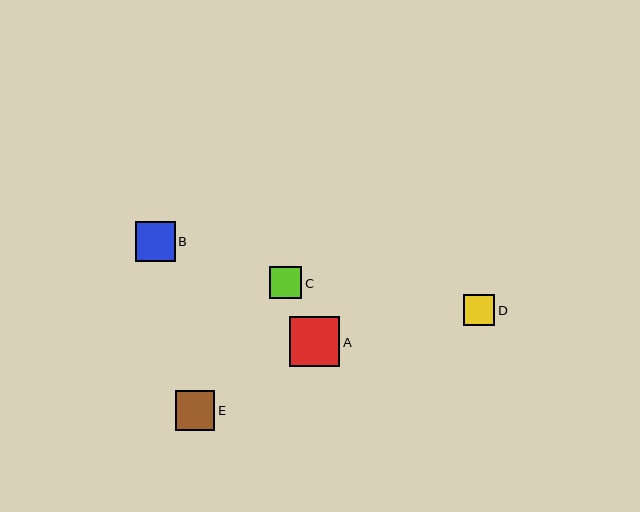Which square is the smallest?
Square D is the smallest with a size of approximately 31 pixels.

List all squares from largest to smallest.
From largest to smallest: A, B, E, C, D.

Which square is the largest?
Square A is the largest with a size of approximately 50 pixels.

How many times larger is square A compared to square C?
Square A is approximately 1.5 times the size of square C.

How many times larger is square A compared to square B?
Square A is approximately 1.2 times the size of square B.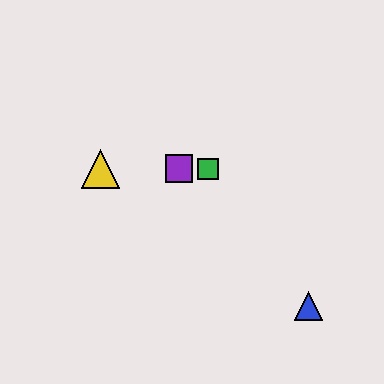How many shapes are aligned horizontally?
4 shapes (the red star, the green square, the yellow triangle, the purple square) are aligned horizontally.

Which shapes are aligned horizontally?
The red star, the green square, the yellow triangle, the purple square are aligned horizontally.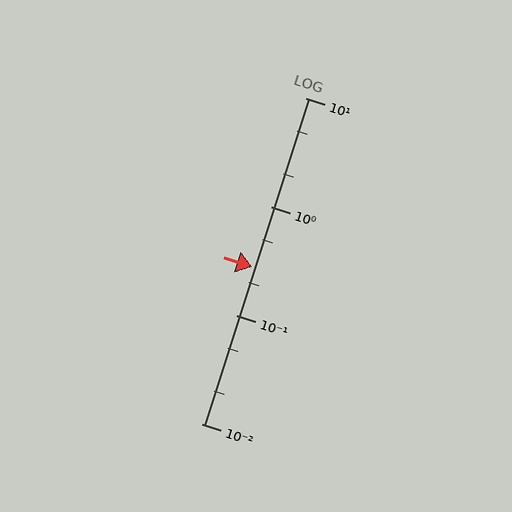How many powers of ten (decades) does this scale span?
The scale spans 3 decades, from 0.01 to 10.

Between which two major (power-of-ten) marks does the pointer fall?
The pointer is between 0.1 and 1.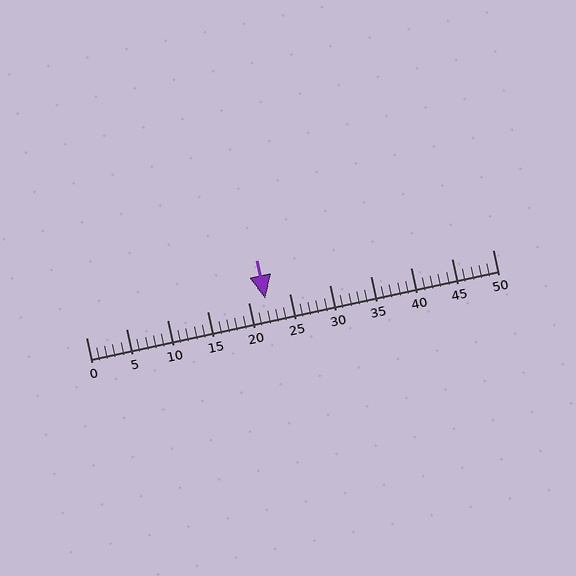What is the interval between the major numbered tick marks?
The major tick marks are spaced 5 units apart.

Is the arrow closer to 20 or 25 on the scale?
The arrow is closer to 20.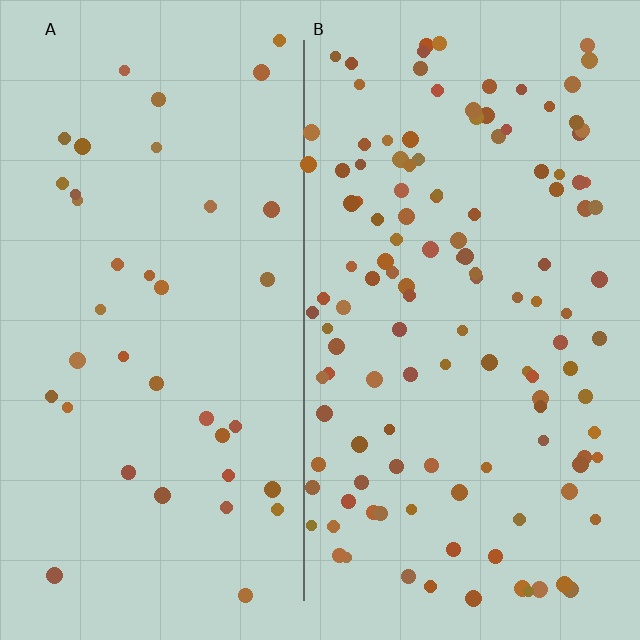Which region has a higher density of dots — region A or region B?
B (the right).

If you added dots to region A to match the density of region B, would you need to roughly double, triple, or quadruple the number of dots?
Approximately triple.